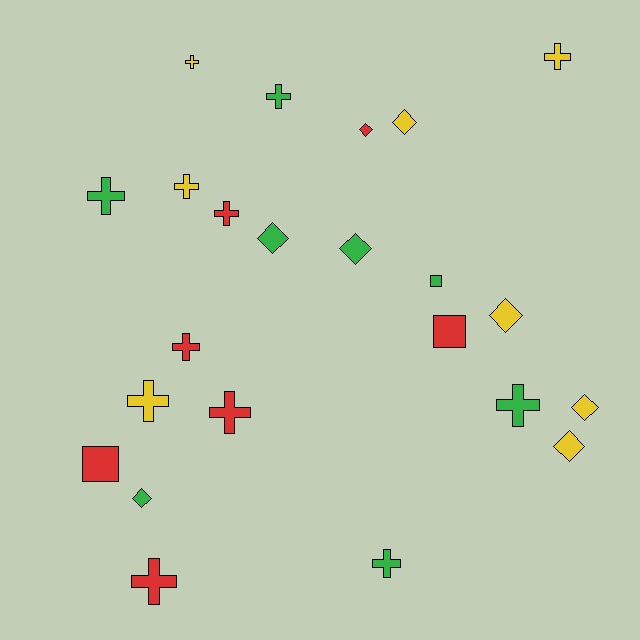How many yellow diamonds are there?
There are 4 yellow diamonds.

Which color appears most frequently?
Yellow, with 8 objects.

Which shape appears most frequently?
Cross, with 12 objects.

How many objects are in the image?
There are 23 objects.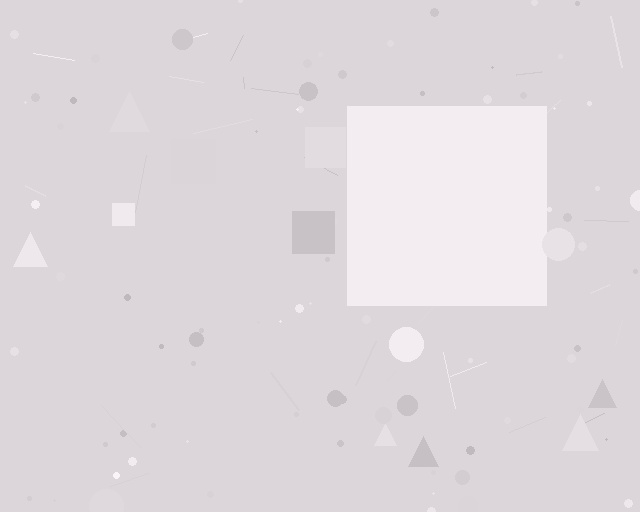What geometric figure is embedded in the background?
A square is embedded in the background.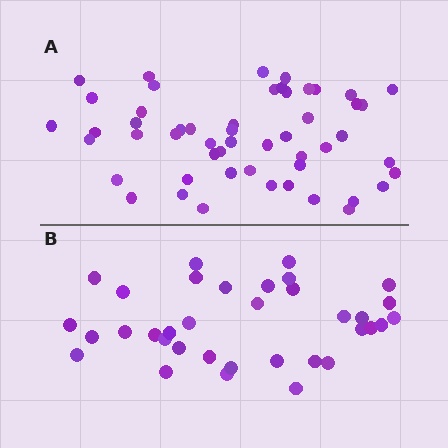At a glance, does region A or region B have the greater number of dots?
Region A (the top region) has more dots.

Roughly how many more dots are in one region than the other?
Region A has approximately 15 more dots than region B.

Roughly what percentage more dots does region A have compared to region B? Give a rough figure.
About 50% more.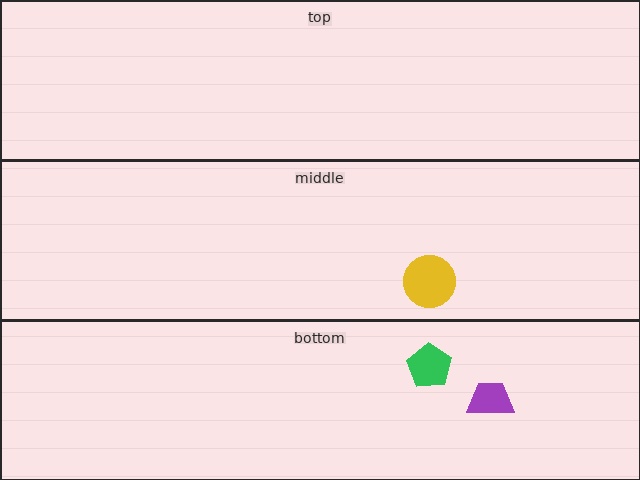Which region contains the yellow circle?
The middle region.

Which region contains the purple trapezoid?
The bottom region.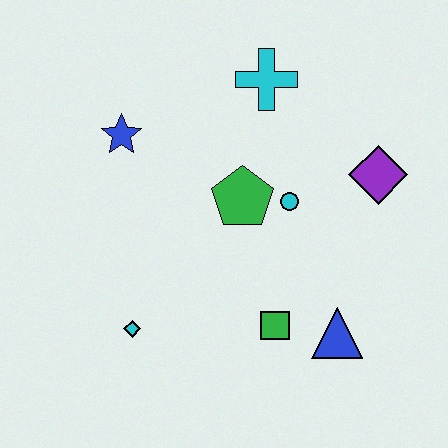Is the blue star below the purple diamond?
No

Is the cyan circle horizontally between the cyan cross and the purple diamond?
Yes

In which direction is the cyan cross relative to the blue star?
The cyan cross is to the right of the blue star.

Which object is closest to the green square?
The blue triangle is closest to the green square.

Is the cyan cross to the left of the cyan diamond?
No